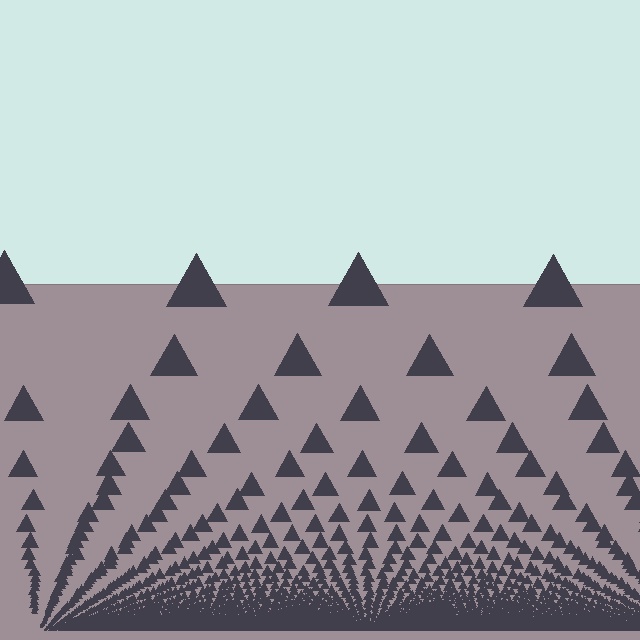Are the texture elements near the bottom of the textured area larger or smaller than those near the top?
Smaller. The gradient is inverted — elements near the bottom are smaller and denser.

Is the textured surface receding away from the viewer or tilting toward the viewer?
The surface appears to tilt toward the viewer. Texture elements get larger and sparser toward the top.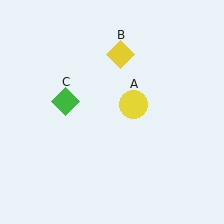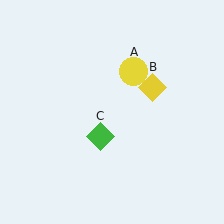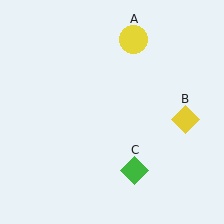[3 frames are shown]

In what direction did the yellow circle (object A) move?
The yellow circle (object A) moved up.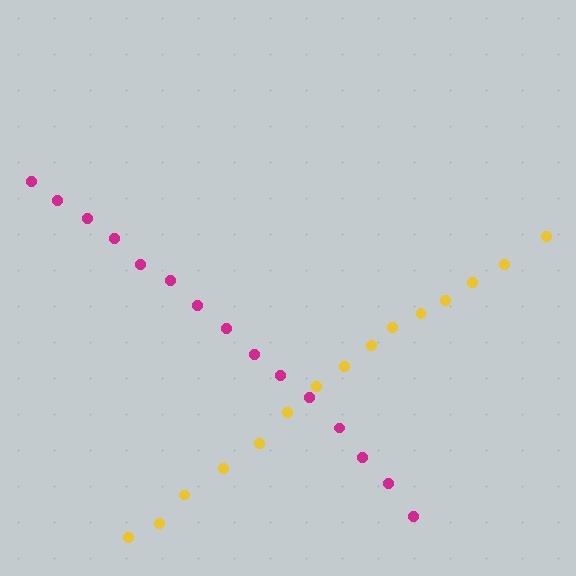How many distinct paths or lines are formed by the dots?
There are 2 distinct paths.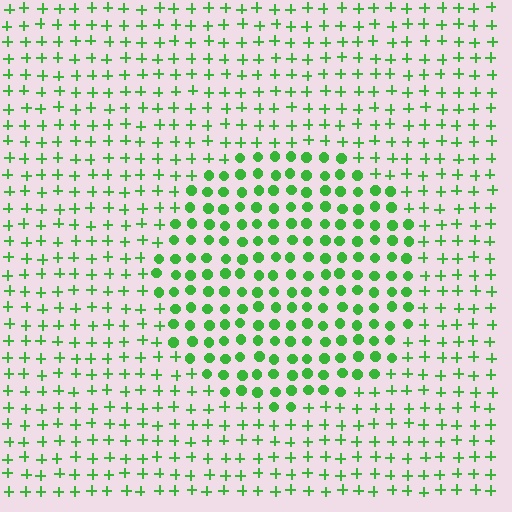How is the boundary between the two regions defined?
The boundary is defined by a change in element shape: circles inside vs. plus signs outside. All elements share the same color and spacing.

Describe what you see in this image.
The image is filled with small green elements arranged in a uniform grid. A circle-shaped region contains circles, while the surrounding area contains plus signs. The boundary is defined purely by the change in element shape.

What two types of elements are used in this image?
The image uses circles inside the circle region and plus signs outside it.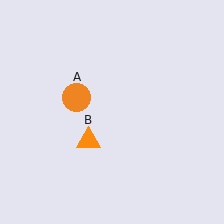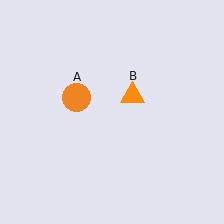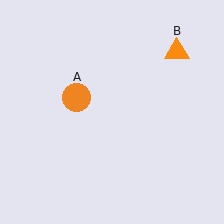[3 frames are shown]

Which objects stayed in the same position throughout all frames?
Orange circle (object A) remained stationary.